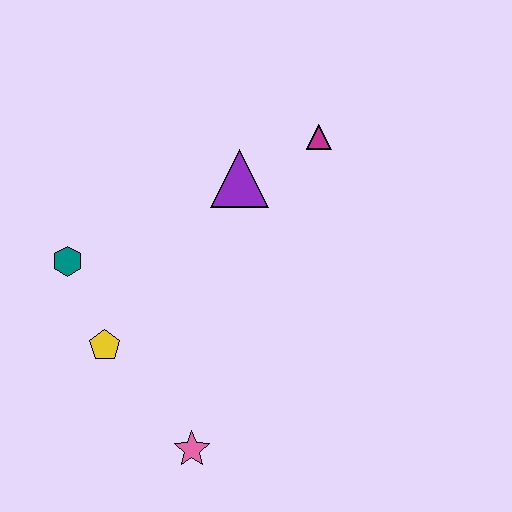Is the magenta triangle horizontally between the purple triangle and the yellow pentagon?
No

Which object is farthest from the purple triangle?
The pink star is farthest from the purple triangle.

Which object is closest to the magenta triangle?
The purple triangle is closest to the magenta triangle.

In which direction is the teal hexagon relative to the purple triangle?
The teal hexagon is to the left of the purple triangle.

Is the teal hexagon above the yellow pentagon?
Yes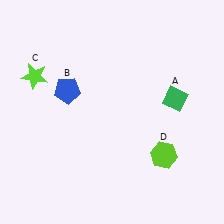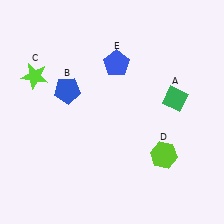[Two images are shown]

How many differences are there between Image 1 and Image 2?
There is 1 difference between the two images.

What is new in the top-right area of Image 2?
A blue pentagon (E) was added in the top-right area of Image 2.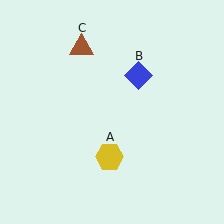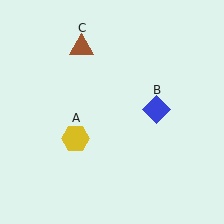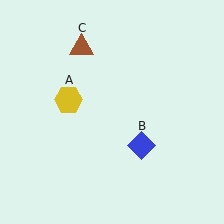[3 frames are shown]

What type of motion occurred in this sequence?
The yellow hexagon (object A), blue diamond (object B) rotated clockwise around the center of the scene.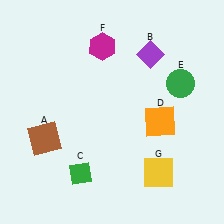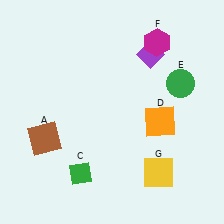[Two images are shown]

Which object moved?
The magenta hexagon (F) moved right.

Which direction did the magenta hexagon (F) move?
The magenta hexagon (F) moved right.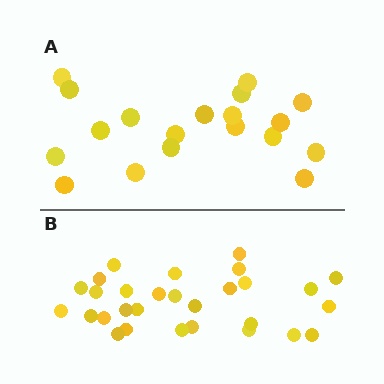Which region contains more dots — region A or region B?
Region B (the bottom region) has more dots.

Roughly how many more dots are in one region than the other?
Region B has roughly 10 or so more dots than region A.